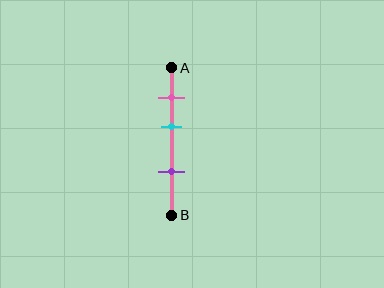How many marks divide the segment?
There are 3 marks dividing the segment.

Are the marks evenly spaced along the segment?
Yes, the marks are approximately evenly spaced.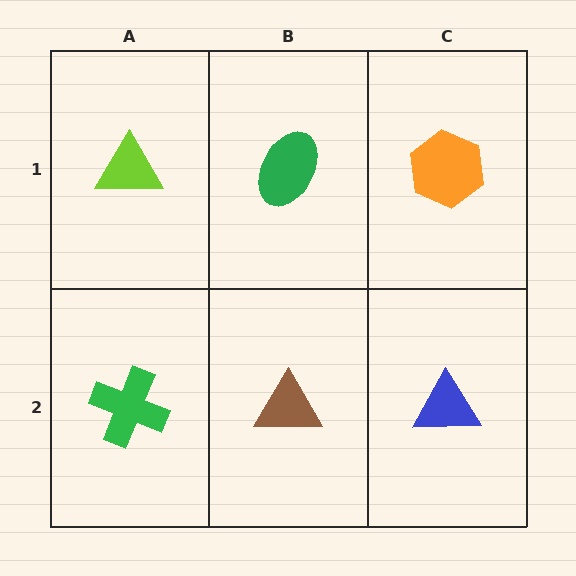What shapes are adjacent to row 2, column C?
An orange hexagon (row 1, column C), a brown triangle (row 2, column B).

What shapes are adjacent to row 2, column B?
A green ellipse (row 1, column B), a green cross (row 2, column A), a blue triangle (row 2, column C).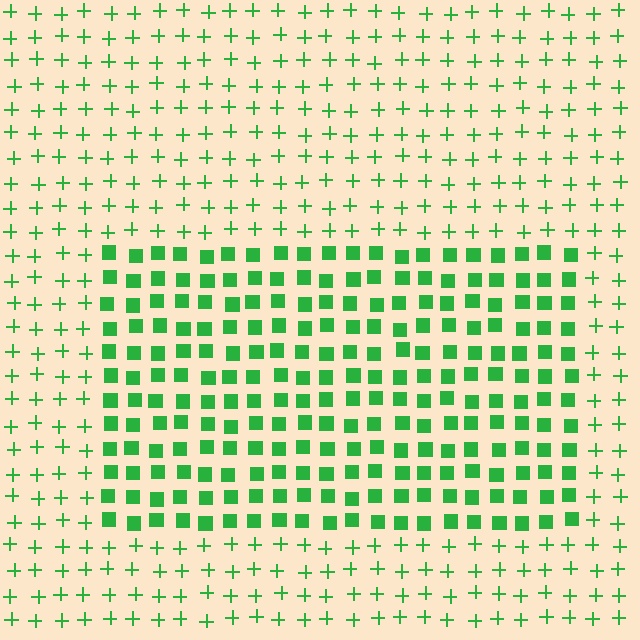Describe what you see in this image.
The image is filled with small green elements arranged in a uniform grid. A rectangle-shaped region contains squares, while the surrounding area contains plus signs. The boundary is defined purely by the change in element shape.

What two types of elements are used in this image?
The image uses squares inside the rectangle region and plus signs outside it.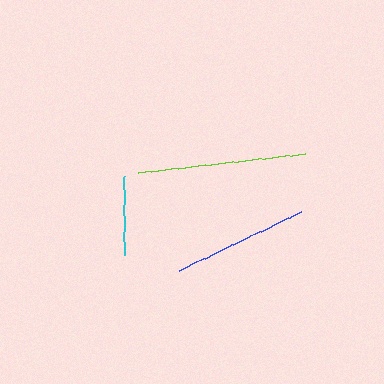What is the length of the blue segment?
The blue segment is approximately 135 pixels long.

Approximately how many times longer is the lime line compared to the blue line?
The lime line is approximately 1.2 times the length of the blue line.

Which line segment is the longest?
The lime line is the longest at approximately 168 pixels.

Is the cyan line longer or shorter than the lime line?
The lime line is longer than the cyan line.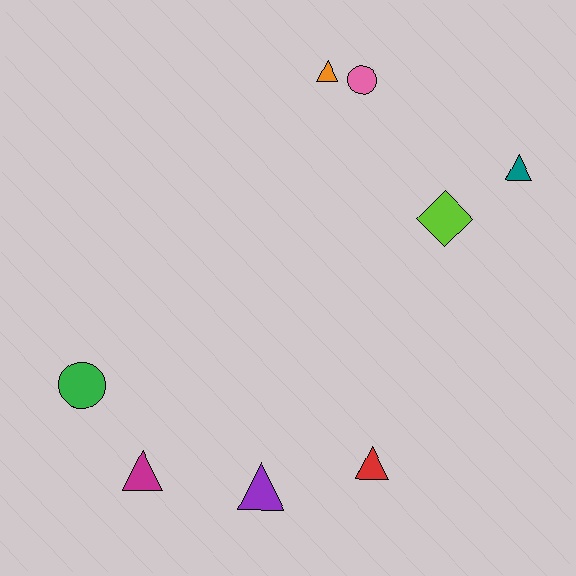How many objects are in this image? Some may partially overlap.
There are 8 objects.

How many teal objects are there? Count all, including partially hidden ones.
There is 1 teal object.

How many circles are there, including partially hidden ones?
There are 2 circles.